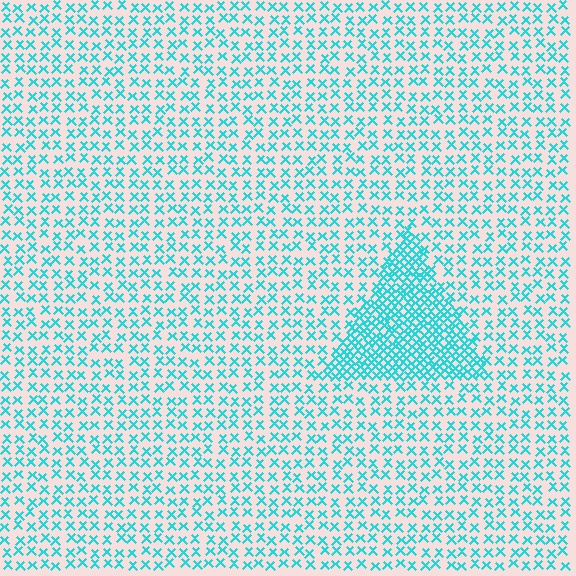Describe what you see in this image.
The image contains small cyan elements arranged at two different densities. A triangle-shaped region is visible where the elements are more densely packed than the surrounding area.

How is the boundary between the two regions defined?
The boundary is defined by a change in element density (approximately 2.5x ratio). All elements are the same color, size, and shape.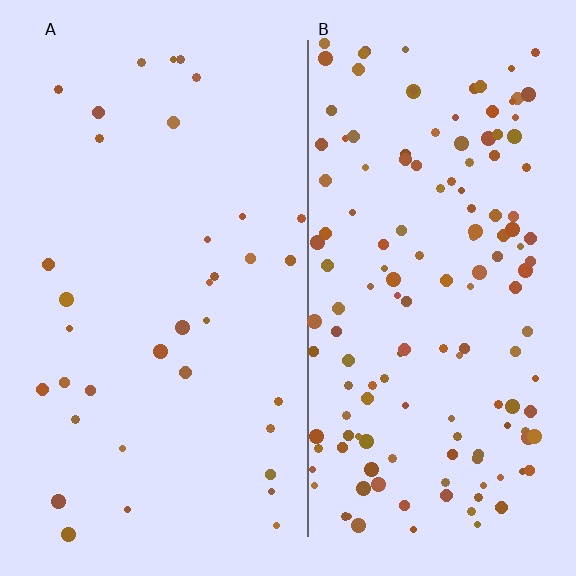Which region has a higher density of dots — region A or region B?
B (the right).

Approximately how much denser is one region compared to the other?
Approximately 4.2× — region B over region A.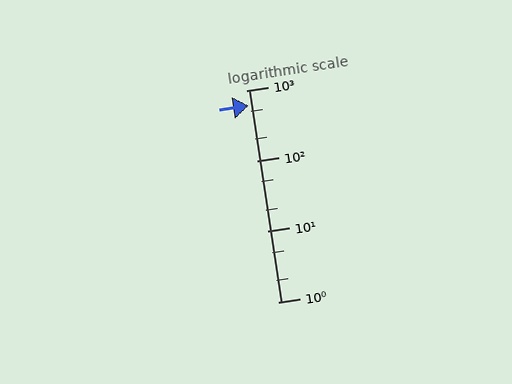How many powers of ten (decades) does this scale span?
The scale spans 3 decades, from 1 to 1000.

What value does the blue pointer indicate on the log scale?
The pointer indicates approximately 600.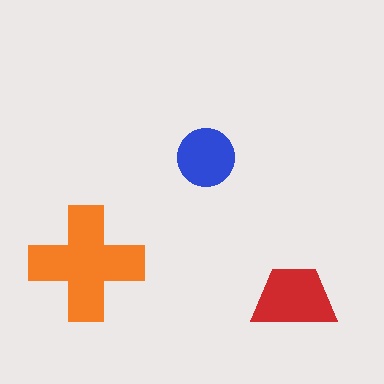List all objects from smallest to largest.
The blue circle, the red trapezoid, the orange cross.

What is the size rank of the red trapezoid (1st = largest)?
2nd.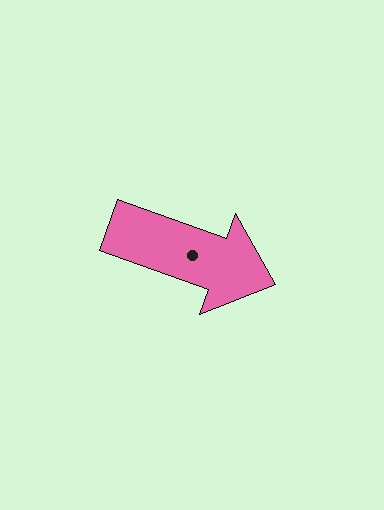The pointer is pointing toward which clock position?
Roughly 4 o'clock.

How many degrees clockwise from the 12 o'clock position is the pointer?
Approximately 110 degrees.